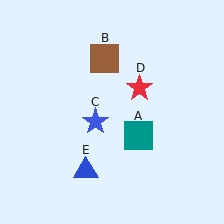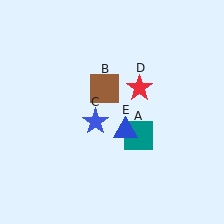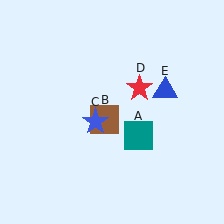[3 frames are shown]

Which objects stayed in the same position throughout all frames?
Teal square (object A) and blue star (object C) and red star (object D) remained stationary.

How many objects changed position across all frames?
2 objects changed position: brown square (object B), blue triangle (object E).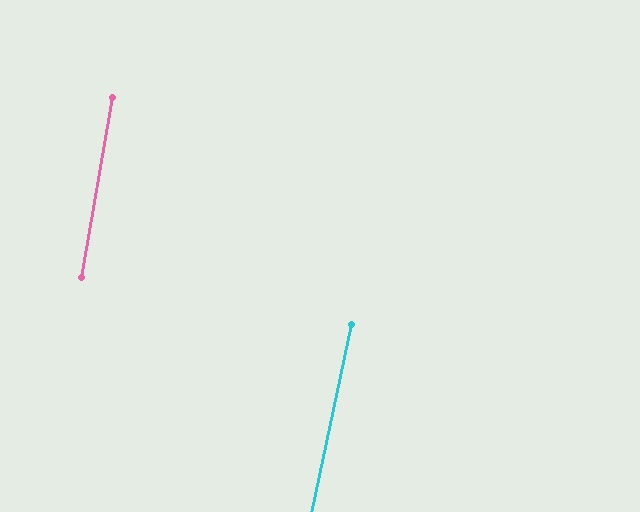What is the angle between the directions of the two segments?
Approximately 2 degrees.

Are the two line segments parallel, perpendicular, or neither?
Parallel — their directions differ by only 1.9°.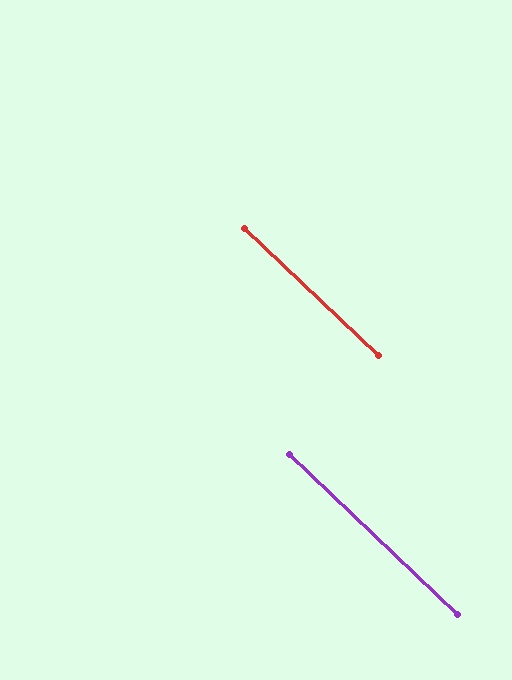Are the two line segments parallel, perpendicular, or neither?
Parallel — their directions differ by only 0.2°.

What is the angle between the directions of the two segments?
Approximately 0 degrees.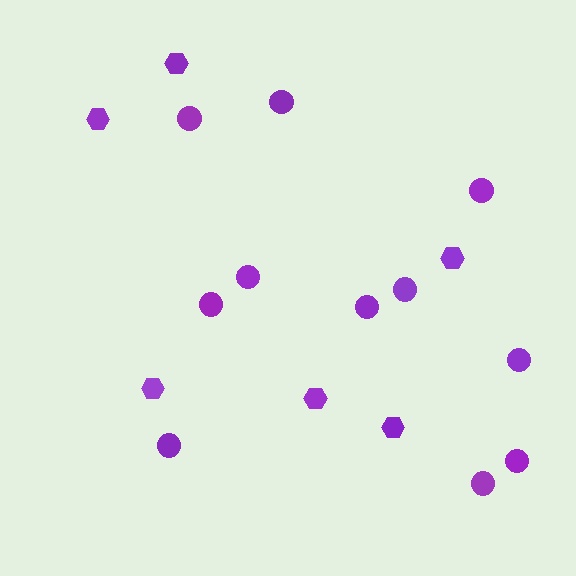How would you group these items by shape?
There are 2 groups: one group of circles (11) and one group of hexagons (6).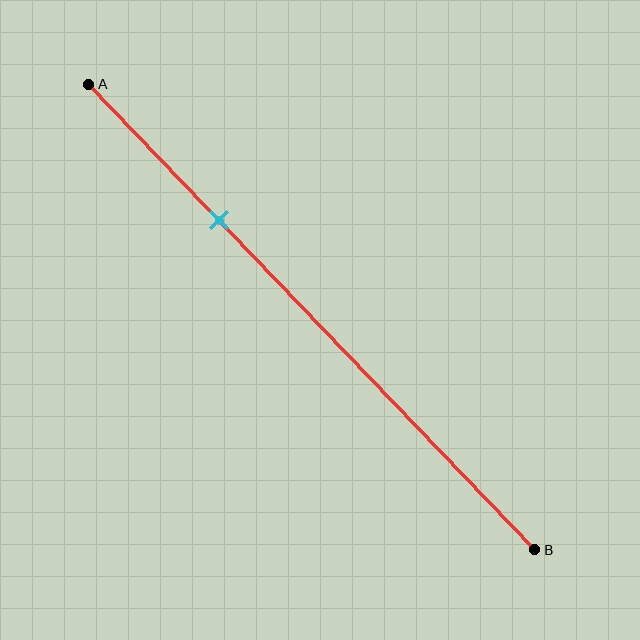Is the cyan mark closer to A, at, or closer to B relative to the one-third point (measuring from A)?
The cyan mark is closer to point A than the one-third point of segment AB.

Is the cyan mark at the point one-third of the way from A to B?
No, the mark is at about 30% from A, not at the 33% one-third point.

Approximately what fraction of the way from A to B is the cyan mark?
The cyan mark is approximately 30% of the way from A to B.